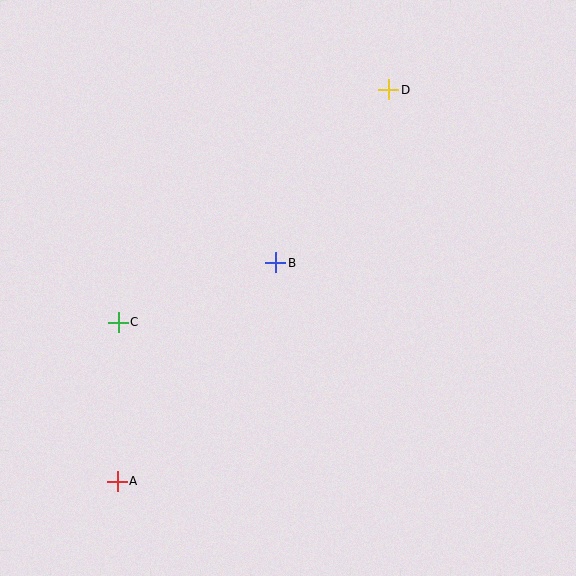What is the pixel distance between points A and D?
The distance between A and D is 476 pixels.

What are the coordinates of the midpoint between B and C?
The midpoint between B and C is at (197, 293).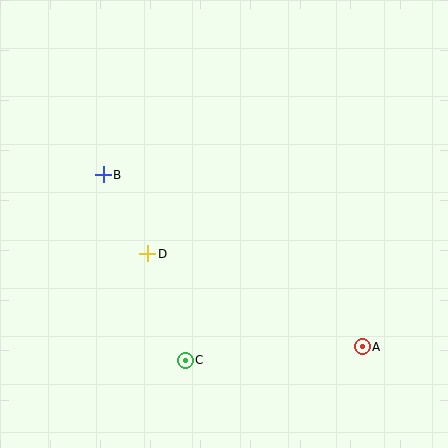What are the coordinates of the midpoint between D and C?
The midpoint between D and C is at (167, 307).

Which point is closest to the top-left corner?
Point B is closest to the top-left corner.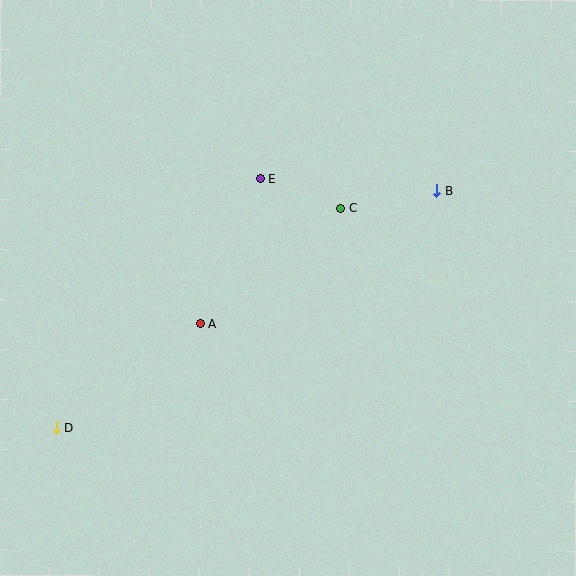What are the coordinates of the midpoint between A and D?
The midpoint between A and D is at (128, 376).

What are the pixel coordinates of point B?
Point B is at (437, 191).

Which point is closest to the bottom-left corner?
Point D is closest to the bottom-left corner.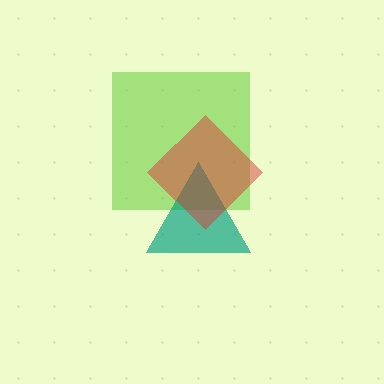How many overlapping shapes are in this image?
There are 3 overlapping shapes in the image.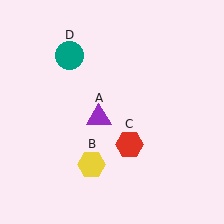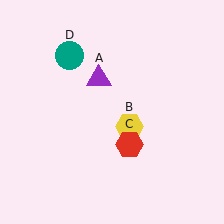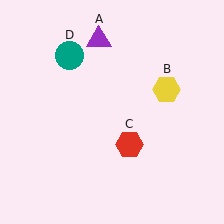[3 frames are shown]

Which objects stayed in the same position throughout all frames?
Red hexagon (object C) and teal circle (object D) remained stationary.